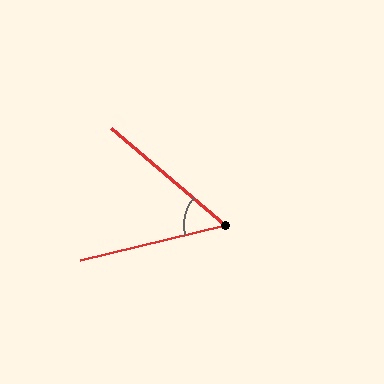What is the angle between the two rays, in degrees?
Approximately 54 degrees.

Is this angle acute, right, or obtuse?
It is acute.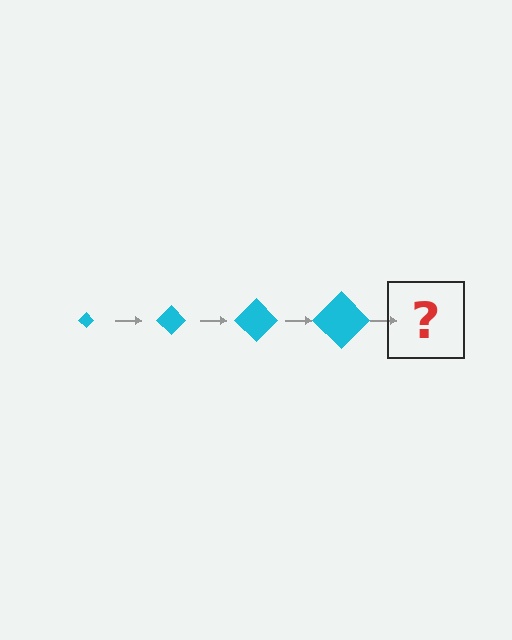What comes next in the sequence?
The next element should be a cyan diamond, larger than the previous one.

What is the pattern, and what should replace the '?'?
The pattern is that the diamond gets progressively larger each step. The '?' should be a cyan diamond, larger than the previous one.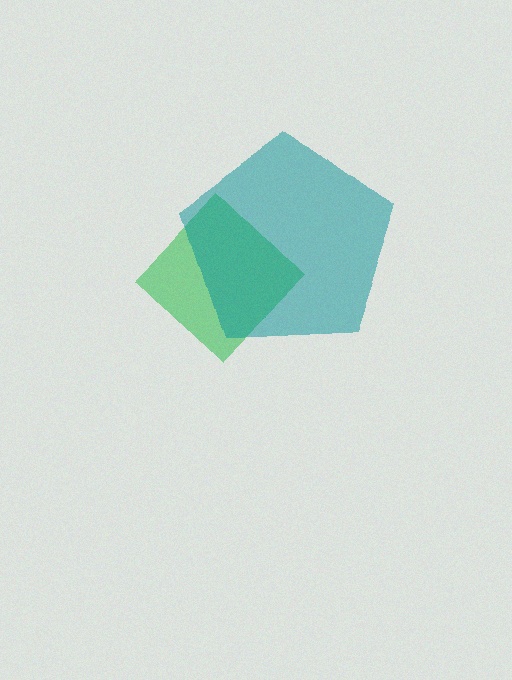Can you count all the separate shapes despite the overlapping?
Yes, there are 2 separate shapes.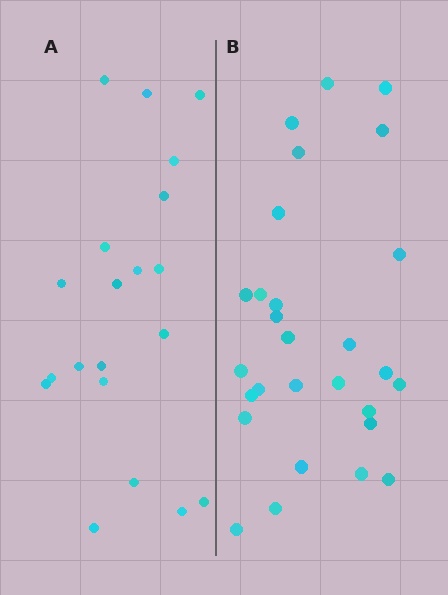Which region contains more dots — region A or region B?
Region B (the right region) has more dots.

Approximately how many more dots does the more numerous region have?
Region B has roughly 8 or so more dots than region A.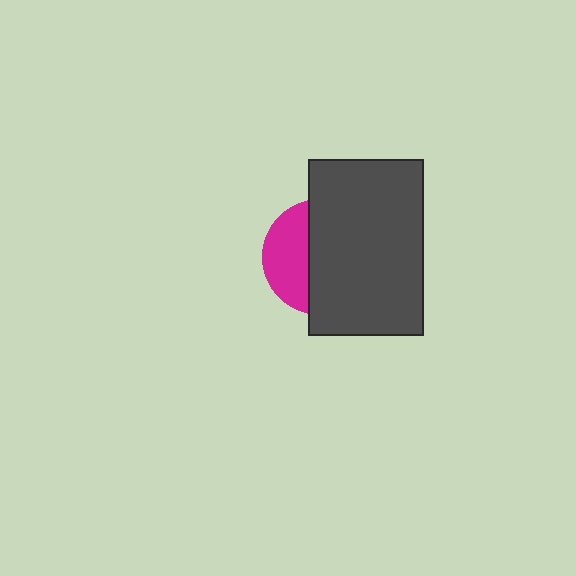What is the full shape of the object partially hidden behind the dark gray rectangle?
The partially hidden object is a magenta circle.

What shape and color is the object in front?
The object in front is a dark gray rectangle.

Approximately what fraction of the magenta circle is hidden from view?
Roughly 64% of the magenta circle is hidden behind the dark gray rectangle.